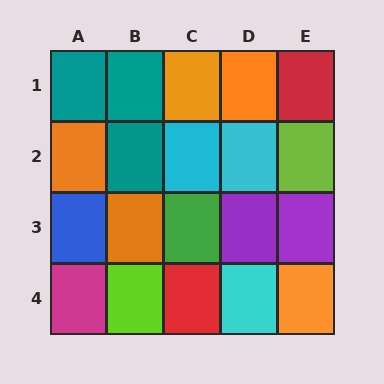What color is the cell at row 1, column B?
Teal.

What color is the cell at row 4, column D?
Cyan.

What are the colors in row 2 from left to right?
Orange, teal, cyan, cyan, lime.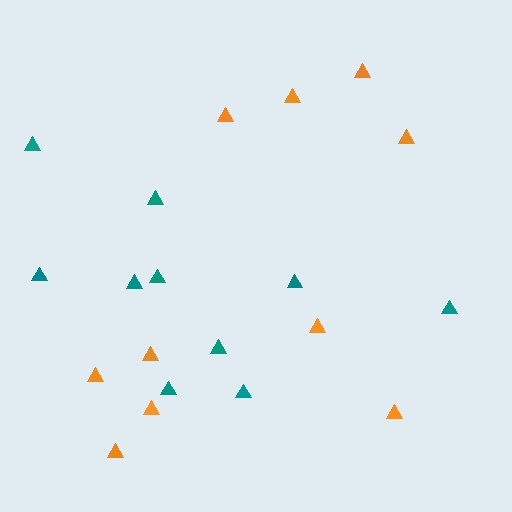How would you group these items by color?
There are 2 groups: one group of teal triangles (10) and one group of orange triangles (10).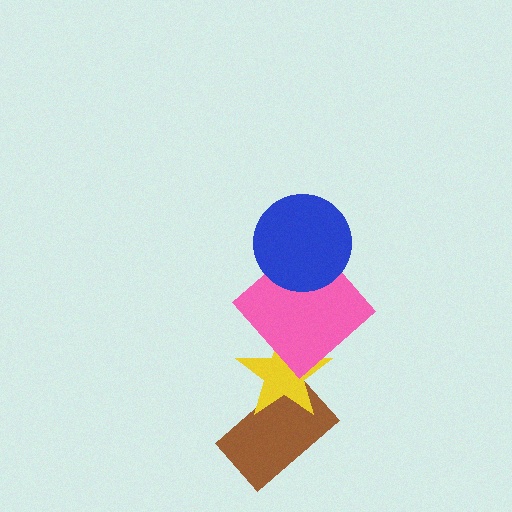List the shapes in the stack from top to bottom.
From top to bottom: the blue circle, the pink diamond, the yellow star, the brown rectangle.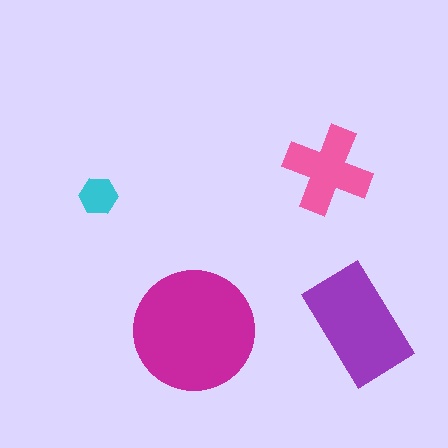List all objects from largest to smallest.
The magenta circle, the purple rectangle, the pink cross, the cyan hexagon.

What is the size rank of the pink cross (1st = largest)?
3rd.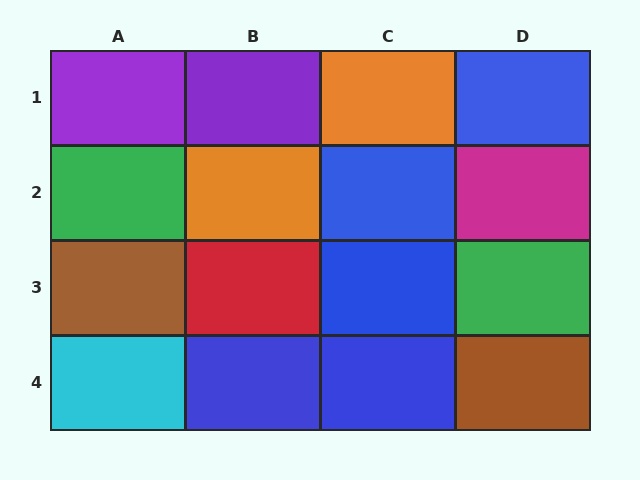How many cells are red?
1 cell is red.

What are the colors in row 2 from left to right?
Green, orange, blue, magenta.